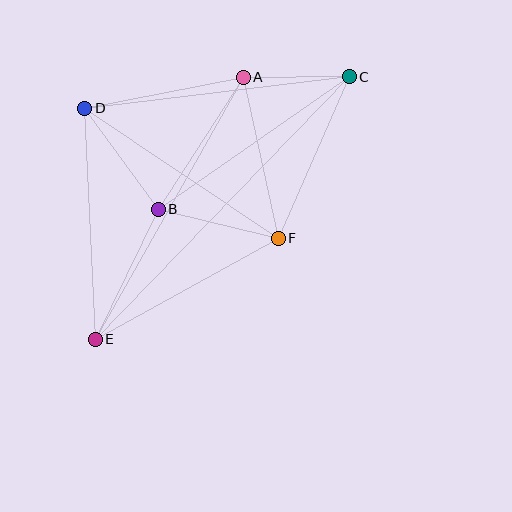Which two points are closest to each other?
Points A and C are closest to each other.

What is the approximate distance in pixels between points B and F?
The distance between B and F is approximately 123 pixels.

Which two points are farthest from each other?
Points C and E are farthest from each other.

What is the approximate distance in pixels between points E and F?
The distance between E and F is approximately 209 pixels.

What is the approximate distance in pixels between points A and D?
The distance between A and D is approximately 162 pixels.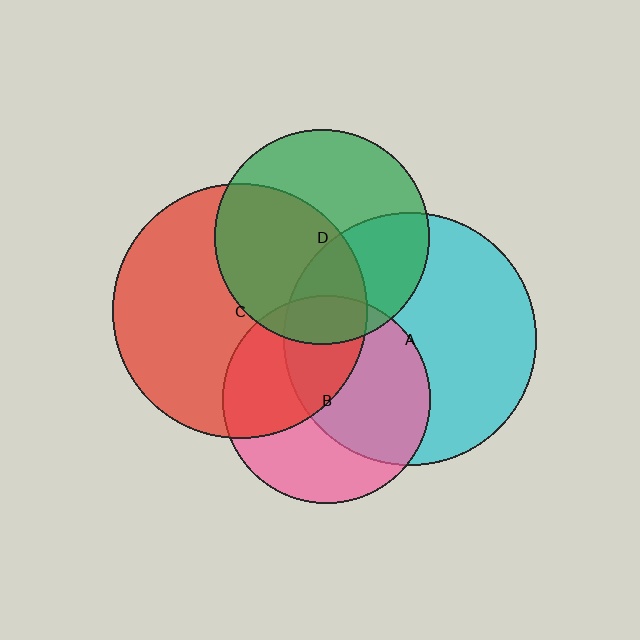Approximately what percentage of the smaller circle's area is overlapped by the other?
Approximately 55%.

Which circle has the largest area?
Circle C (red).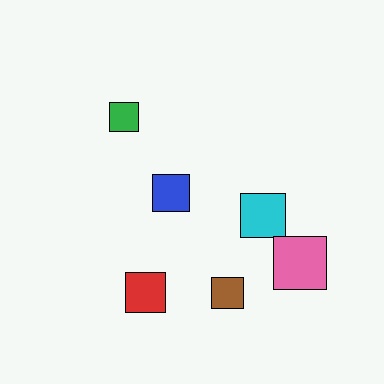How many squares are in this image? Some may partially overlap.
There are 6 squares.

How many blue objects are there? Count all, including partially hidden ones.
There is 1 blue object.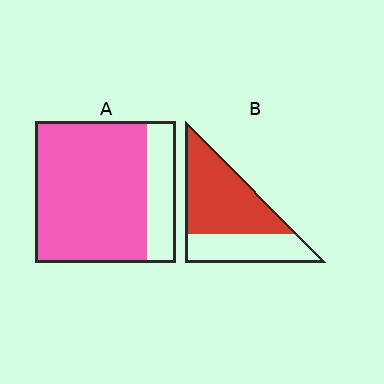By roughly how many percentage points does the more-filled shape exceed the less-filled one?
By roughly 15 percentage points (A over B).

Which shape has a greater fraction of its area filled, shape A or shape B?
Shape A.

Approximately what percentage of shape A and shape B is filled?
A is approximately 80% and B is approximately 65%.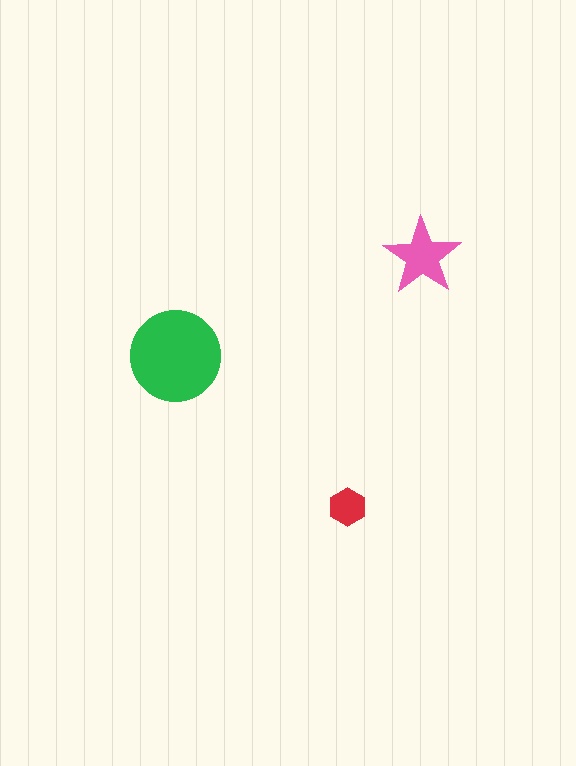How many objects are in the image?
There are 3 objects in the image.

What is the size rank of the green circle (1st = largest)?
1st.